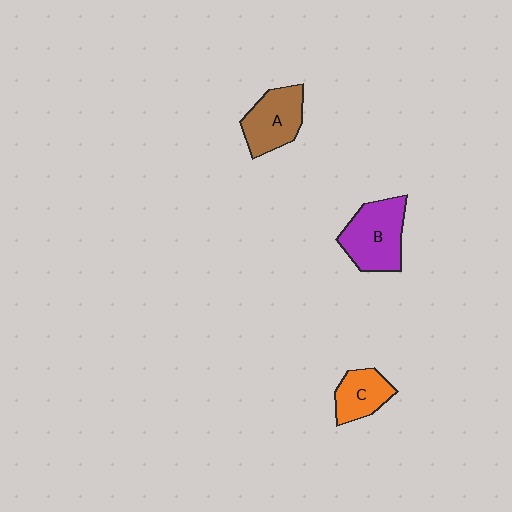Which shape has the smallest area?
Shape C (orange).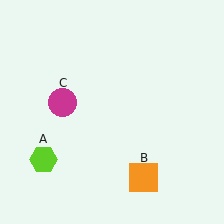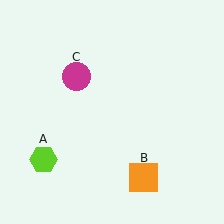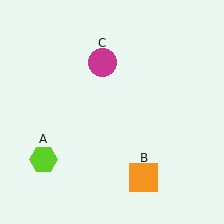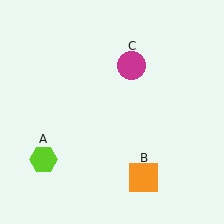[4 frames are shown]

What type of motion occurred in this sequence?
The magenta circle (object C) rotated clockwise around the center of the scene.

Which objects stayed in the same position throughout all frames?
Lime hexagon (object A) and orange square (object B) remained stationary.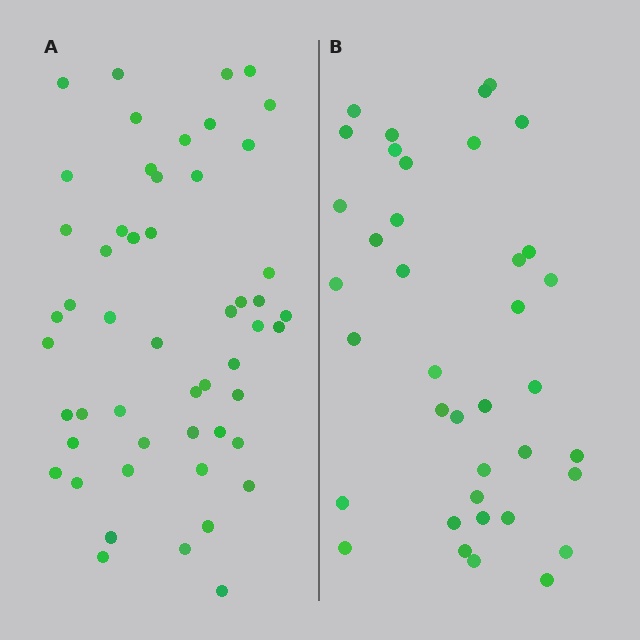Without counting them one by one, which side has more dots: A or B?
Region A (the left region) has more dots.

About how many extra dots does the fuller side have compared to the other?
Region A has approximately 15 more dots than region B.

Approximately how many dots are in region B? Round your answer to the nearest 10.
About 40 dots. (The exact count is 38, which rounds to 40.)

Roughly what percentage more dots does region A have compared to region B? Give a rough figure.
About 35% more.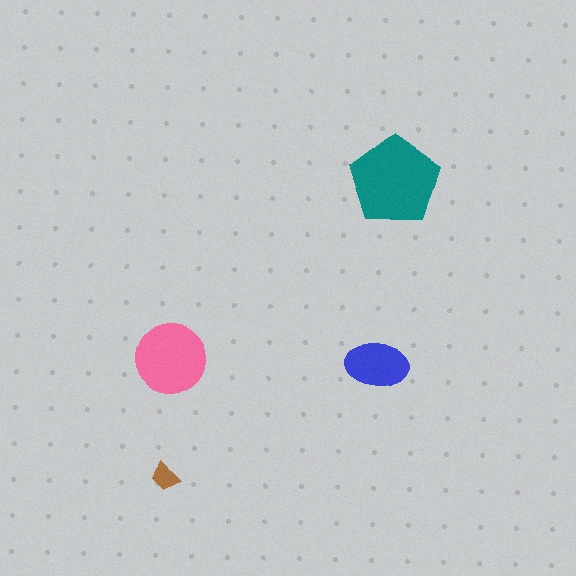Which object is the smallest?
The brown trapezoid.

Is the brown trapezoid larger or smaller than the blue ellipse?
Smaller.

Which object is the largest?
The teal pentagon.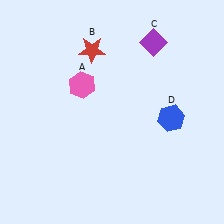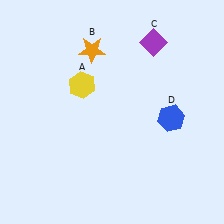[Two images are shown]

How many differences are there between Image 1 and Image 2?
There are 2 differences between the two images.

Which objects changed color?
A changed from pink to yellow. B changed from red to orange.